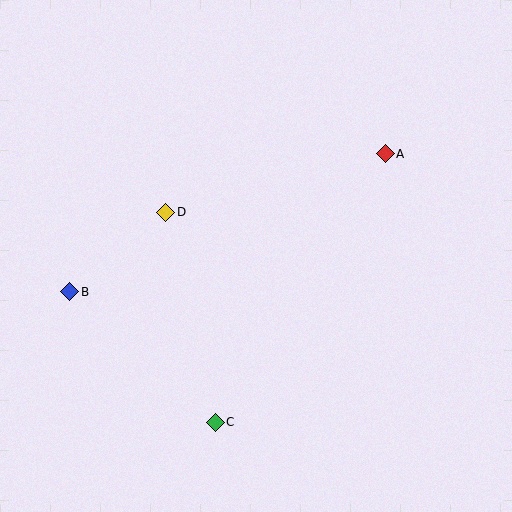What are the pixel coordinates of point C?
Point C is at (215, 422).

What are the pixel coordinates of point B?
Point B is at (70, 292).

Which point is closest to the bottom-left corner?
Point B is closest to the bottom-left corner.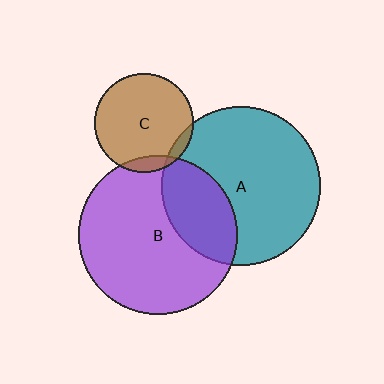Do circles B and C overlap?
Yes.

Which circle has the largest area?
Circle B (purple).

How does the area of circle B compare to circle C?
Approximately 2.6 times.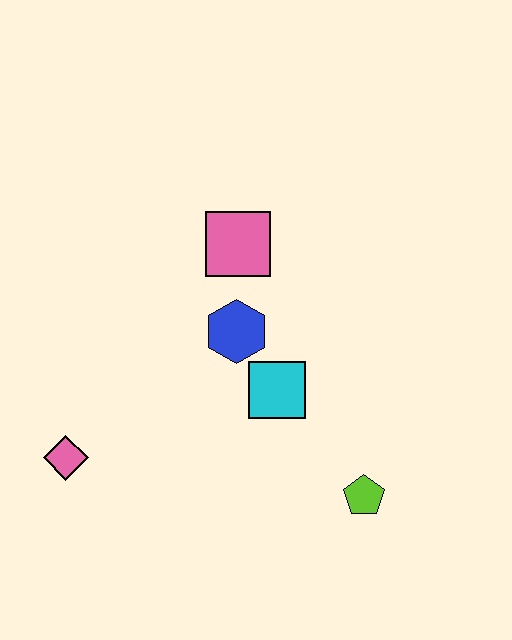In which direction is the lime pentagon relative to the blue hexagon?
The lime pentagon is below the blue hexagon.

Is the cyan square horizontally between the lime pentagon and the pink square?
Yes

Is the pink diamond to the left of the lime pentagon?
Yes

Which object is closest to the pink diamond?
The blue hexagon is closest to the pink diamond.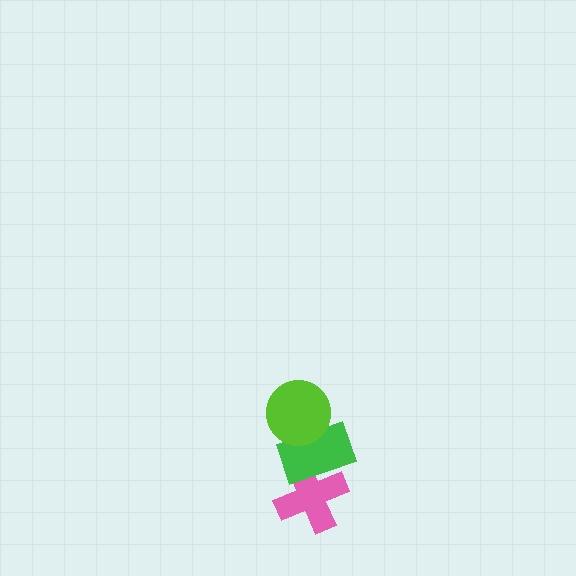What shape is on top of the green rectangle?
The lime circle is on top of the green rectangle.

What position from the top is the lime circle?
The lime circle is 1st from the top.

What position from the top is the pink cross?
The pink cross is 3rd from the top.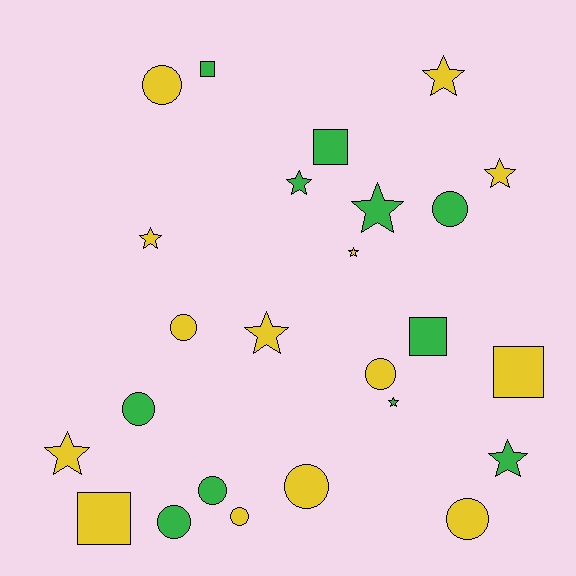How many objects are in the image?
There are 25 objects.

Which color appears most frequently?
Yellow, with 14 objects.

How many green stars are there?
There are 4 green stars.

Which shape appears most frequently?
Circle, with 10 objects.